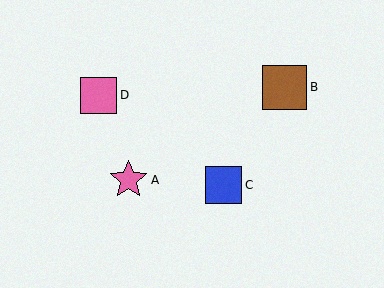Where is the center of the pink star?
The center of the pink star is at (129, 180).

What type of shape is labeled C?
Shape C is a blue square.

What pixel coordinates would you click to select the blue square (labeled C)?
Click at (223, 185) to select the blue square C.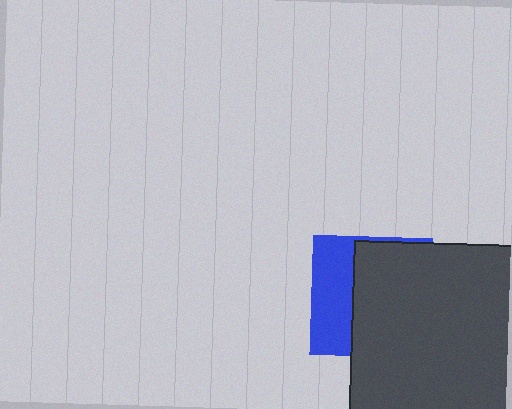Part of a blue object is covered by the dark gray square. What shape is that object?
It is a square.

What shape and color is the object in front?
The object in front is a dark gray square.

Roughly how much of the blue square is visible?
A small part of it is visible (roughly 37%).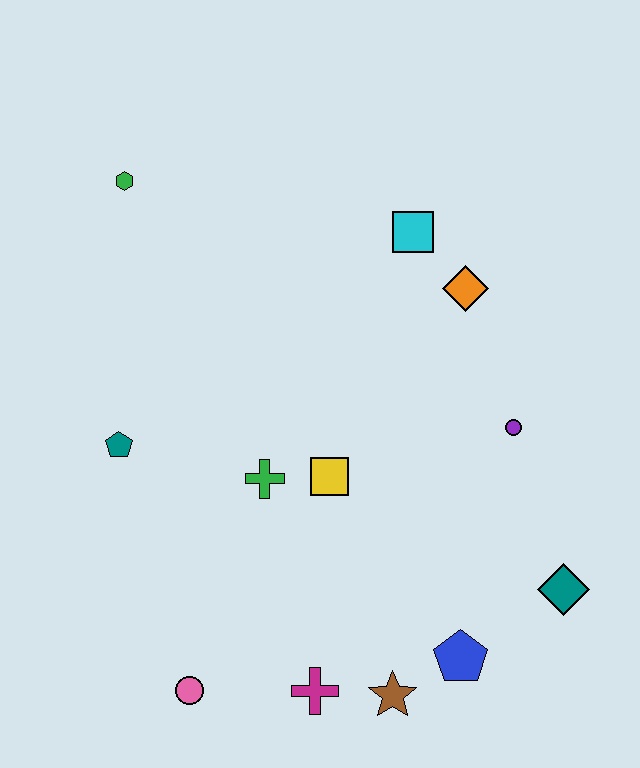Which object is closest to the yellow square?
The green cross is closest to the yellow square.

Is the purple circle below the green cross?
No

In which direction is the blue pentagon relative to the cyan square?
The blue pentagon is below the cyan square.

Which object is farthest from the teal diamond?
The green hexagon is farthest from the teal diamond.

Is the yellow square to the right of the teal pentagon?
Yes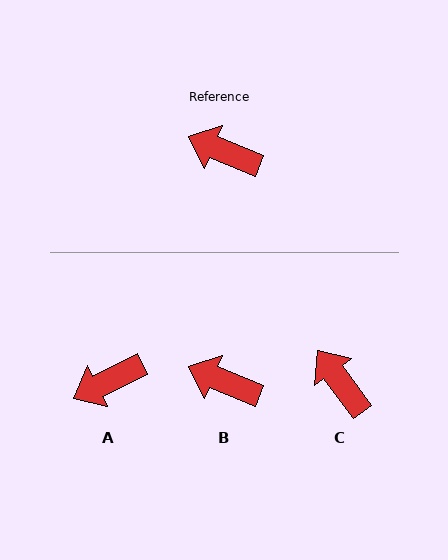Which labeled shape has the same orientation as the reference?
B.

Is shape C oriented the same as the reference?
No, it is off by about 32 degrees.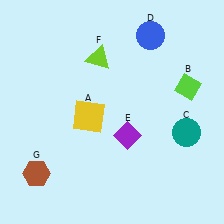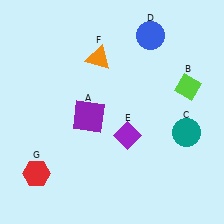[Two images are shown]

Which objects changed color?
A changed from yellow to purple. F changed from lime to orange. G changed from brown to red.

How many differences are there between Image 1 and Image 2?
There are 3 differences between the two images.